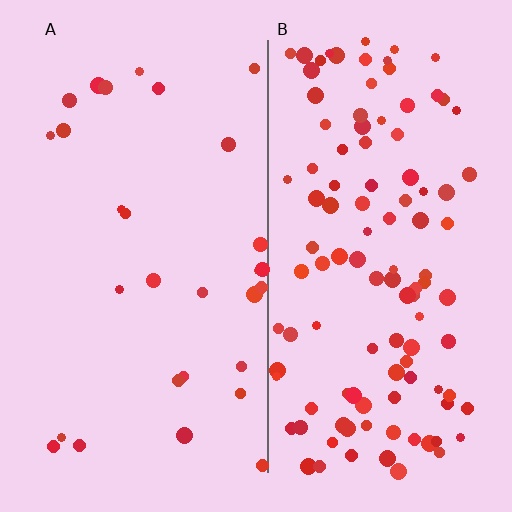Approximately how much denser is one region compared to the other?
Approximately 3.7× — region B over region A.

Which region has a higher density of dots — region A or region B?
B (the right).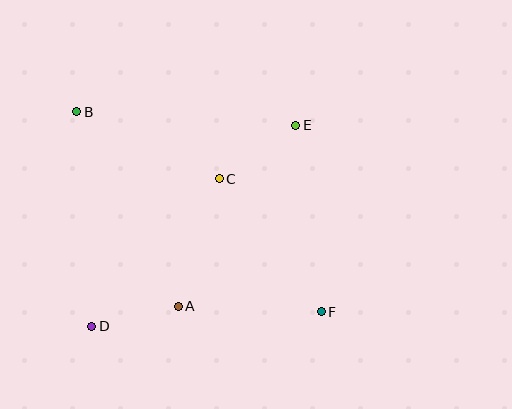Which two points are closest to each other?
Points A and D are closest to each other.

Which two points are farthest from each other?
Points B and F are farthest from each other.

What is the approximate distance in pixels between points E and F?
The distance between E and F is approximately 188 pixels.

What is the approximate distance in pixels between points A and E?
The distance between A and E is approximately 216 pixels.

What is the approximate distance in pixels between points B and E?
The distance between B and E is approximately 220 pixels.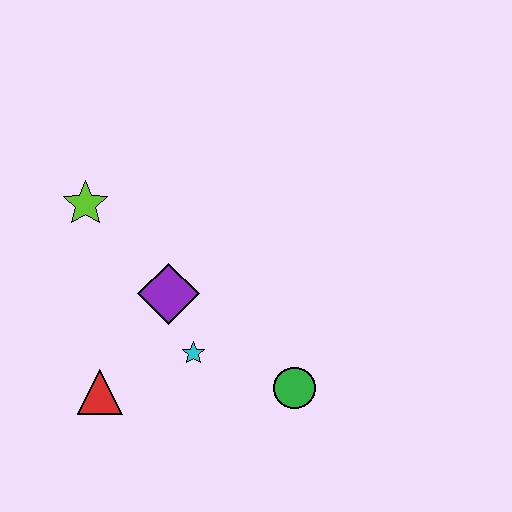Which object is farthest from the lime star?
The green circle is farthest from the lime star.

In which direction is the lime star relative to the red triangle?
The lime star is above the red triangle.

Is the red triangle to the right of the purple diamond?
No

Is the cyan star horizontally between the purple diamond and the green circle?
Yes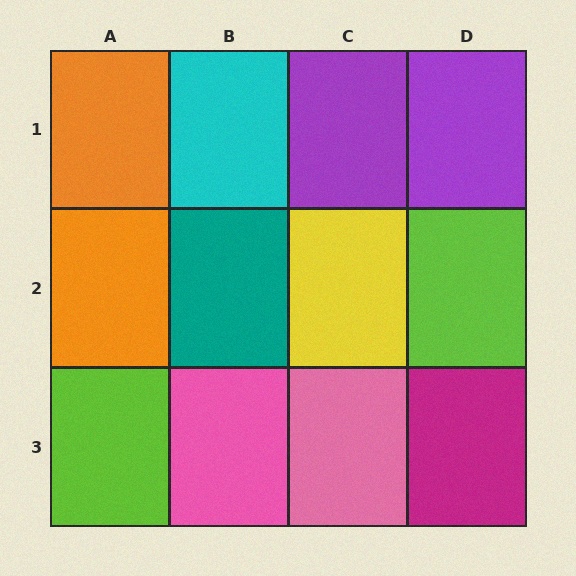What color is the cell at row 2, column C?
Yellow.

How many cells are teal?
1 cell is teal.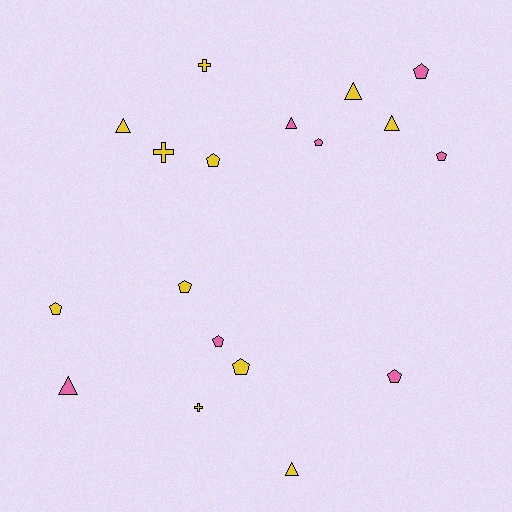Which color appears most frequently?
Yellow, with 11 objects.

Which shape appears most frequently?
Pentagon, with 9 objects.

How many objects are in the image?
There are 18 objects.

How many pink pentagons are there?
There are 5 pink pentagons.